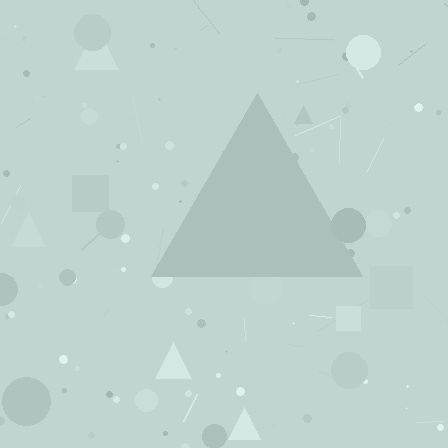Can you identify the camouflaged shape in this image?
The camouflaged shape is a triangle.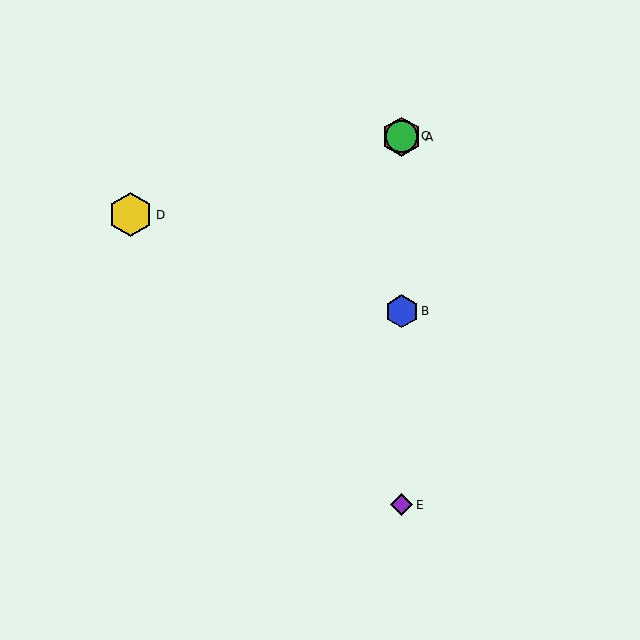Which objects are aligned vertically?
Objects A, B, C, E are aligned vertically.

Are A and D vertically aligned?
No, A is at x≈402 and D is at x≈131.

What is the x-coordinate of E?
Object E is at x≈402.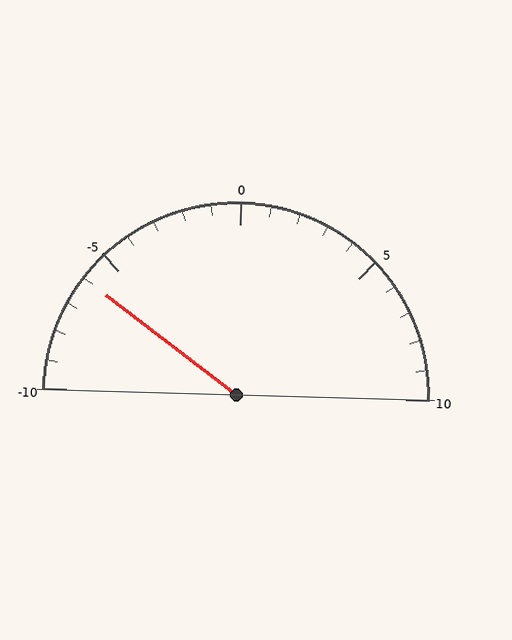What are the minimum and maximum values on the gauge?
The gauge ranges from -10 to 10.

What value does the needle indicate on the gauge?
The needle indicates approximately -6.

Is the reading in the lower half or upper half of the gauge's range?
The reading is in the lower half of the range (-10 to 10).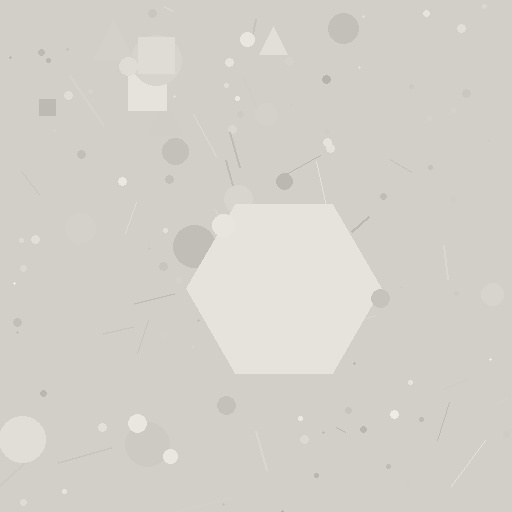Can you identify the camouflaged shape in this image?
The camouflaged shape is a hexagon.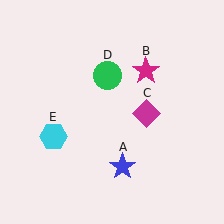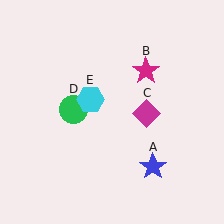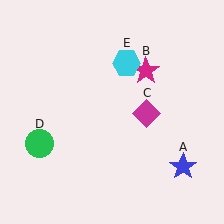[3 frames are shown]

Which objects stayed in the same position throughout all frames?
Magenta star (object B) and magenta diamond (object C) remained stationary.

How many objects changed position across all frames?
3 objects changed position: blue star (object A), green circle (object D), cyan hexagon (object E).